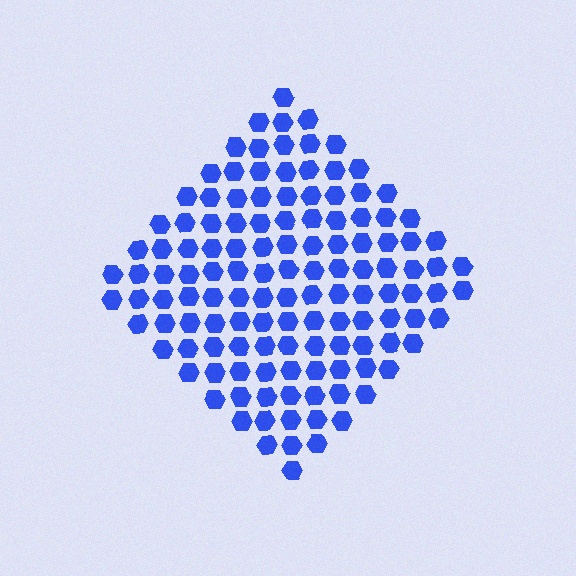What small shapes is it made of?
It is made of small hexagons.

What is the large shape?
The large shape is a diamond.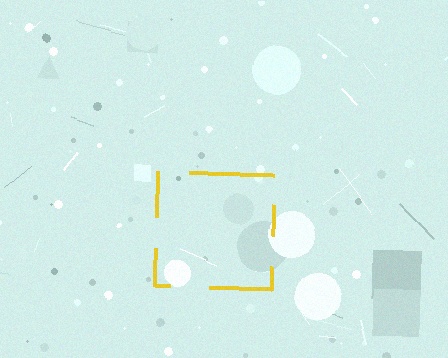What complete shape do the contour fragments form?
The contour fragments form a square.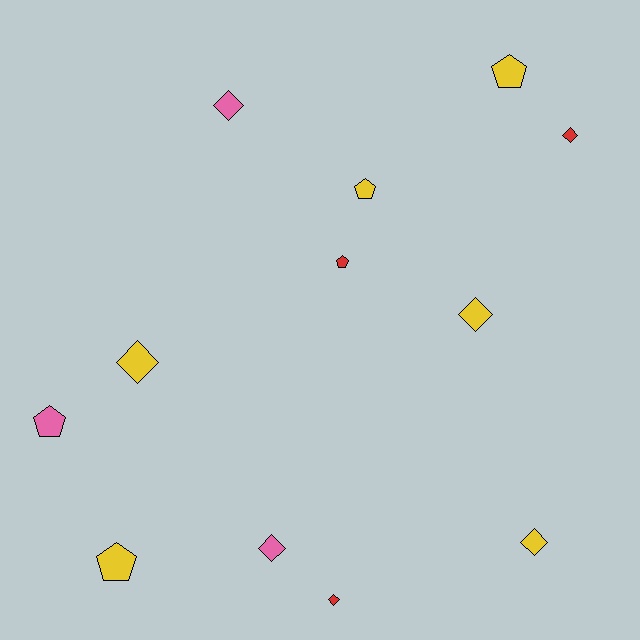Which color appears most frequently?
Yellow, with 6 objects.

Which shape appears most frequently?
Diamond, with 7 objects.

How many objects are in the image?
There are 12 objects.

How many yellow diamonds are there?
There are 3 yellow diamonds.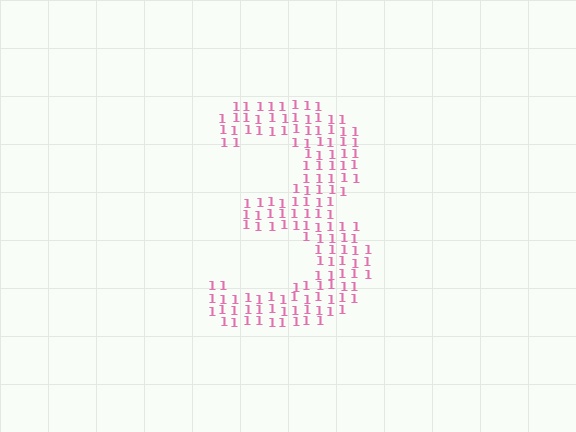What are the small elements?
The small elements are digit 1's.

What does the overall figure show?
The overall figure shows the digit 3.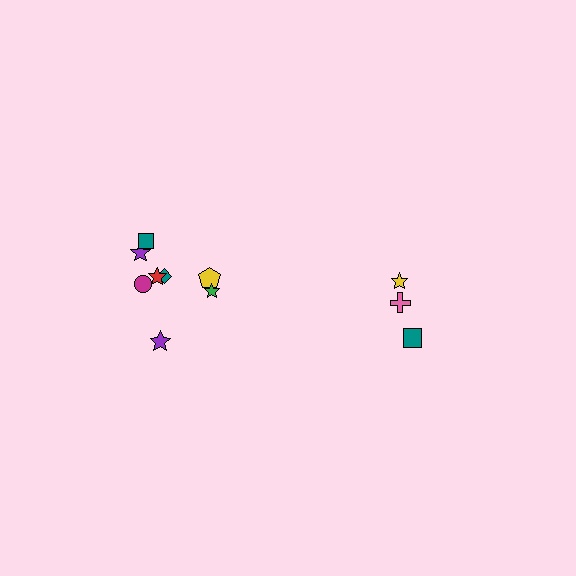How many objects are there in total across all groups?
There are 11 objects.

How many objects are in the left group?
There are 8 objects.